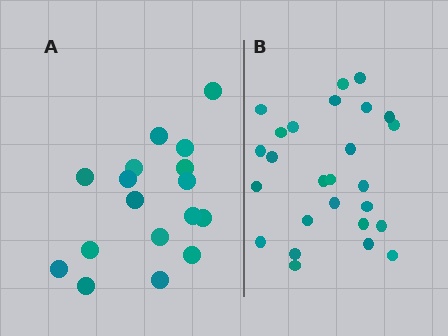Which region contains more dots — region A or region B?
Region B (the right region) has more dots.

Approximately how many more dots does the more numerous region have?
Region B has roughly 8 or so more dots than region A.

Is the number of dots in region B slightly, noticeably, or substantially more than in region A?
Region B has substantially more. The ratio is roughly 1.5 to 1.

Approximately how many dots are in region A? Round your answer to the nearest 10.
About 20 dots. (The exact count is 17, which rounds to 20.)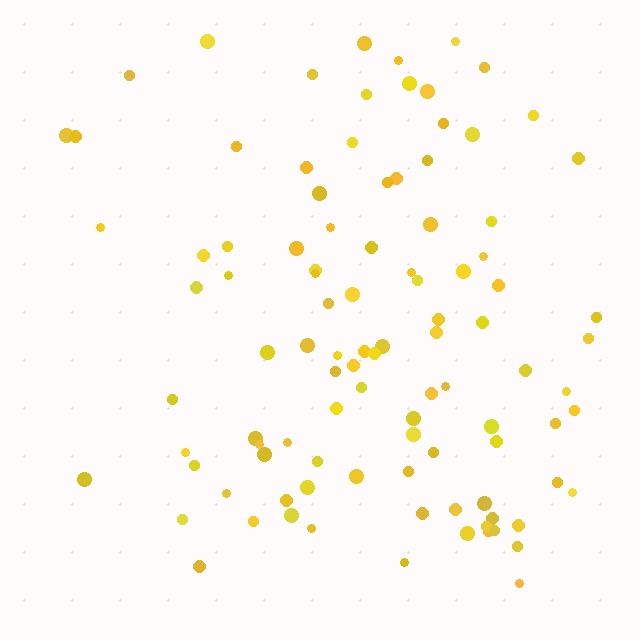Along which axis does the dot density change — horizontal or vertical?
Horizontal.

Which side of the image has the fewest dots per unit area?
The left.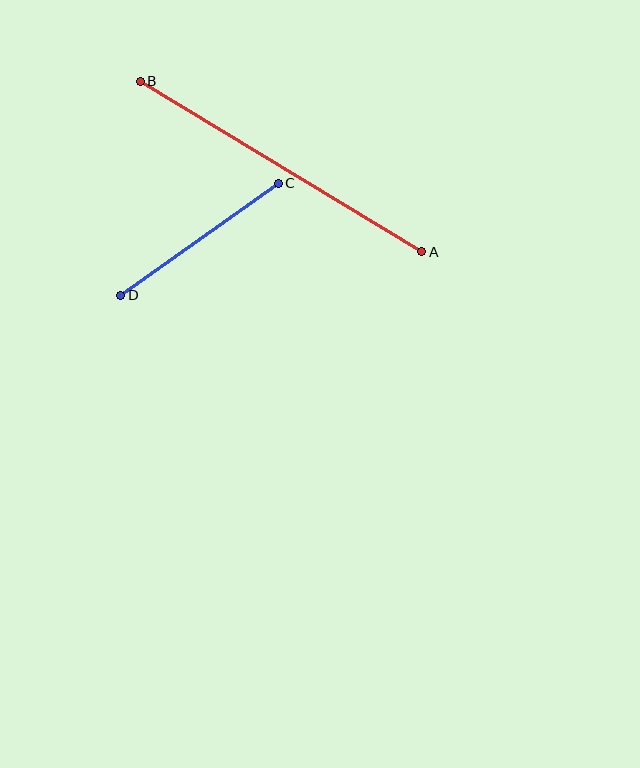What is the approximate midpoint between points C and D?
The midpoint is at approximately (199, 239) pixels.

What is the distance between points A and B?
The distance is approximately 329 pixels.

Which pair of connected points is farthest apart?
Points A and B are farthest apart.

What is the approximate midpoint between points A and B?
The midpoint is at approximately (281, 167) pixels.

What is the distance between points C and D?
The distance is approximately 193 pixels.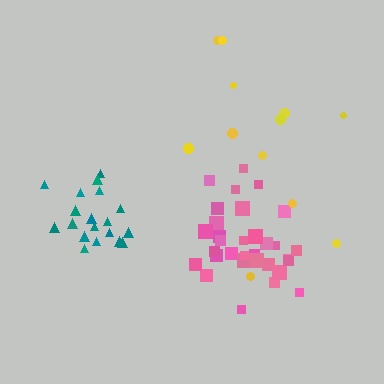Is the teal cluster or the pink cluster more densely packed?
Pink.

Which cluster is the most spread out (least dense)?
Yellow.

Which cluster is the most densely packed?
Pink.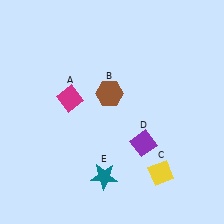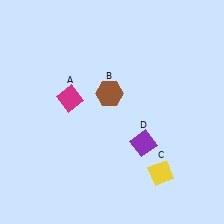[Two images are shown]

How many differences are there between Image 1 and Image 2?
There is 1 difference between the two images.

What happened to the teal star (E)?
The teal star (E) was removed in Image 2. It was in the bottom-left area of Image 1.